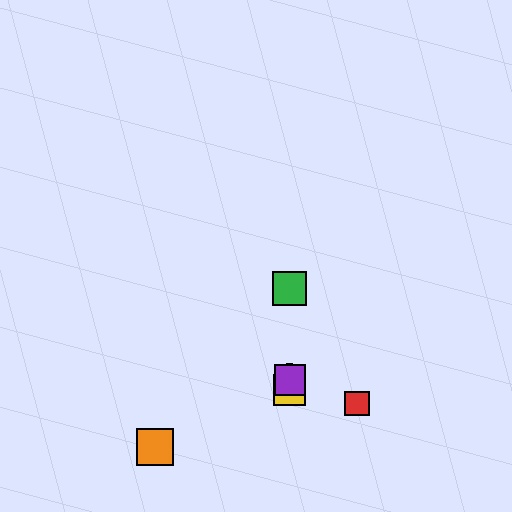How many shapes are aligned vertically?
4 shapes (the blue circle, the green square, the yellow square, the purple square) are aligned vertically.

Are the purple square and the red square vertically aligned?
No, the purple square is at x≈290 and the red square is at x≈357.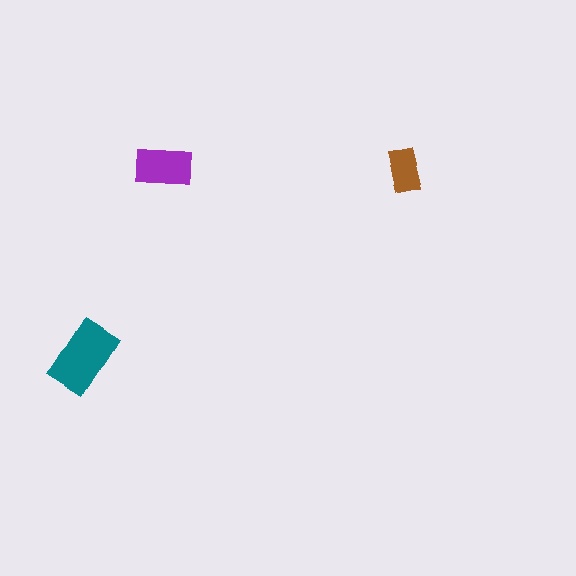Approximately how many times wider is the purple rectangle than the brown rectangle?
About 1.5 times wider.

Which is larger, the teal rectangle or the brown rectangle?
The teal one.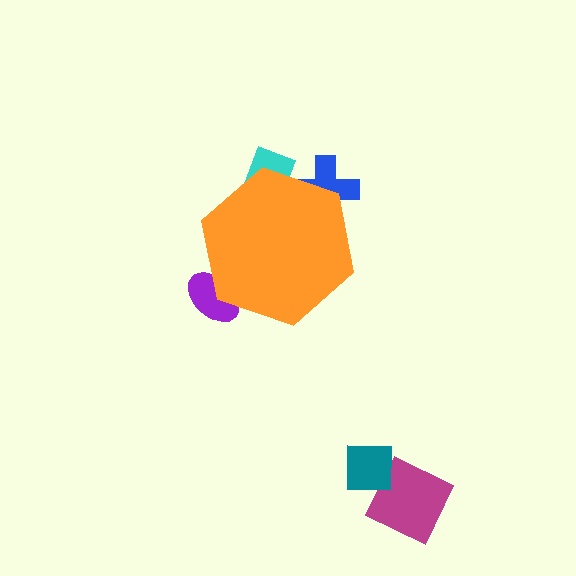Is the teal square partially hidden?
No, the teal square is fully visible.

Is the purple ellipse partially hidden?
Yes, the purple ellipse is partially hidden behind the orange hexagon.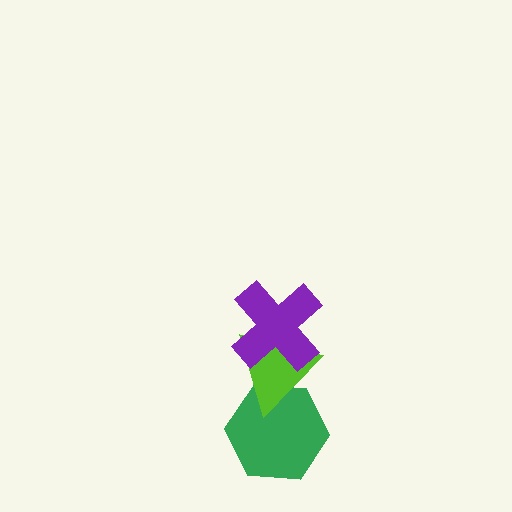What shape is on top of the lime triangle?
The purple cross is on top of the lime triangle.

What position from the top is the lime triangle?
The lime triangle is 2nd from the top.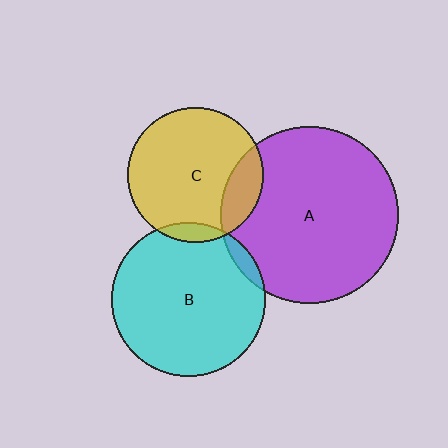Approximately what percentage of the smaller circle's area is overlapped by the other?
Approximately 5%.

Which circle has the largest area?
Circle A (purple).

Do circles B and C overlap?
Yes.